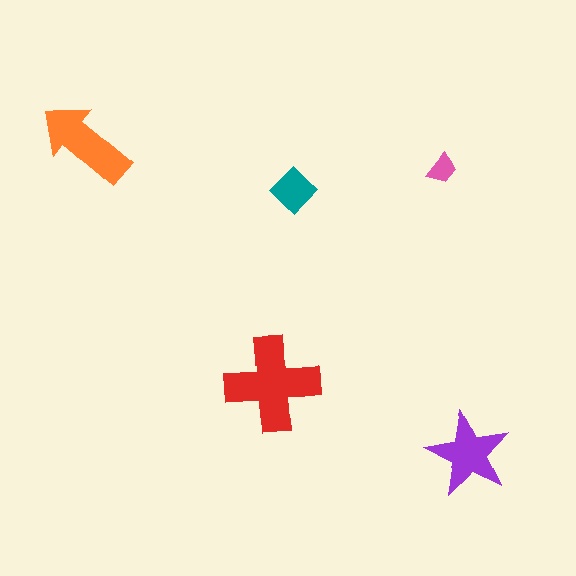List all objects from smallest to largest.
The pink trapezoid, the teal diamond, the purple star, the orange arrow, the red cross.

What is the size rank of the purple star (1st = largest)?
3rd.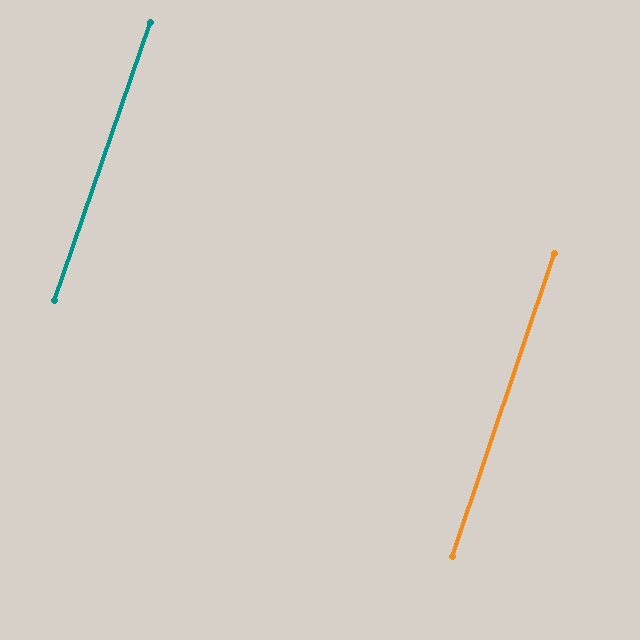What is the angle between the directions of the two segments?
Approximately 1 degree.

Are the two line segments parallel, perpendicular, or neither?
Parallel — their directions differ by only 0.5°.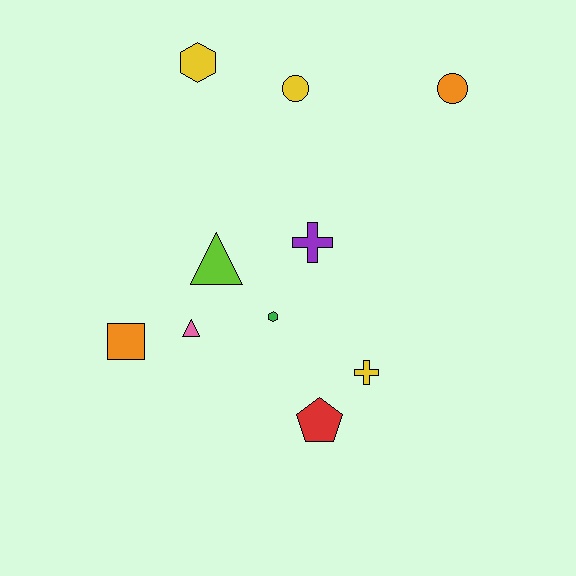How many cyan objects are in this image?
There are no cyan objects.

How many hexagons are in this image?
There are 2 hexagons.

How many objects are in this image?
There are 10 objects.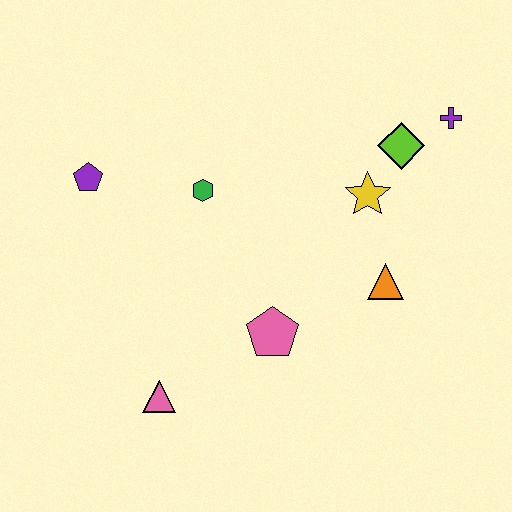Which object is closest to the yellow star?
The lime diamond is closest to the yellow star.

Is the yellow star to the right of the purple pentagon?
Yes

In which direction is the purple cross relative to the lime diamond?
The purple cross is to the right of the lime diamond.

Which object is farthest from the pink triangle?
The purple cross is farthest from the pink triangle.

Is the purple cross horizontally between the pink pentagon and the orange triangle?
No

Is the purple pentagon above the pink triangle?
Yes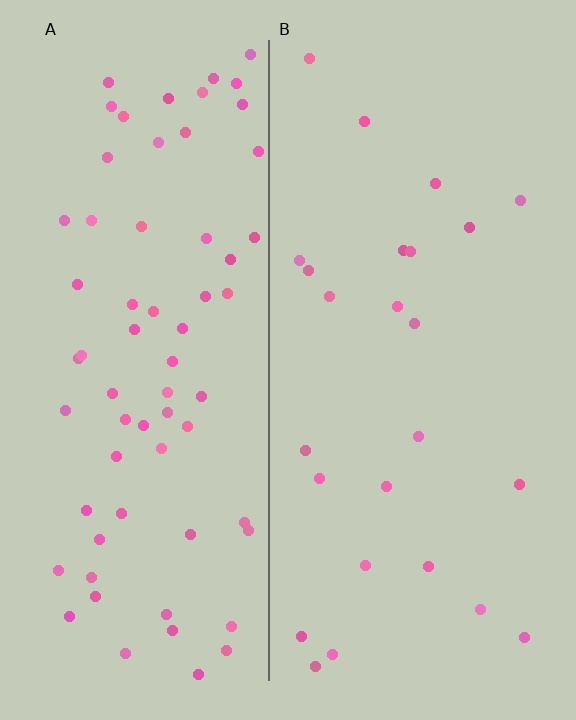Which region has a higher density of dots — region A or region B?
A (the left).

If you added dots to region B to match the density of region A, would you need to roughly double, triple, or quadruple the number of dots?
Approximately triple.